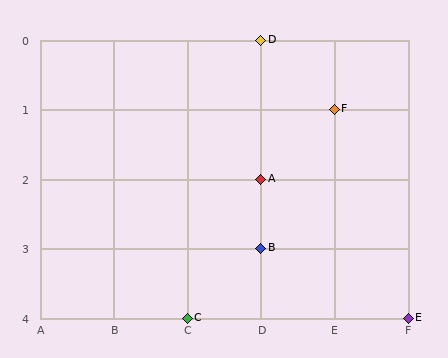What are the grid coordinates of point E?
Point E is at grid coordinates (F, 4).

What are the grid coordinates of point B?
Point B is at grid coordinates (D, 3).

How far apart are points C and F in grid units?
Points C and F are 2 columns and 3 rows apart (about 3.6 grid units diagonally).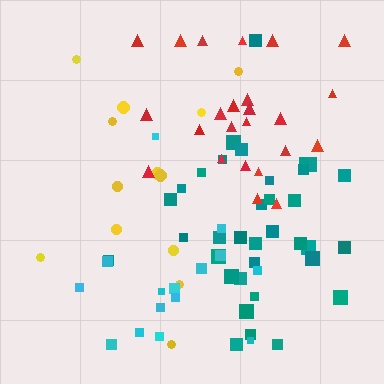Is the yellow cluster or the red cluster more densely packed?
Red.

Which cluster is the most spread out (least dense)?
Yellow.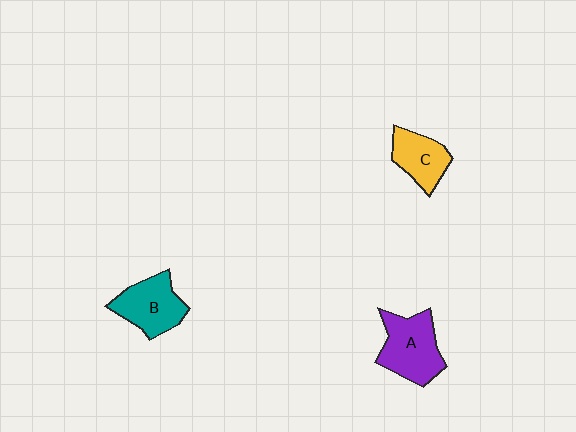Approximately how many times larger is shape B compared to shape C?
Approximately 1.3 times.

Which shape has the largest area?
Shape A (purple).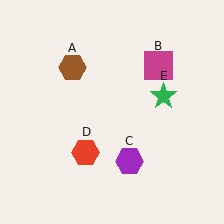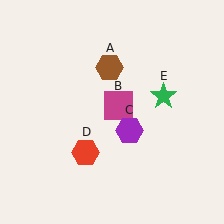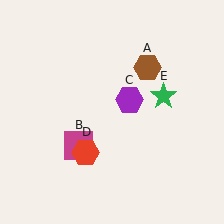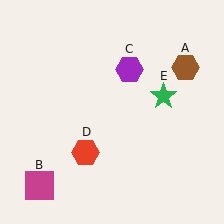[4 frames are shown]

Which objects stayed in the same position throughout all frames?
Red hexagon (object D) and green star (object E) remained stationary.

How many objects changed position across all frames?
3 objects changed position: brown hexagon (object A), magenta square (object B), purple hexagon (object C).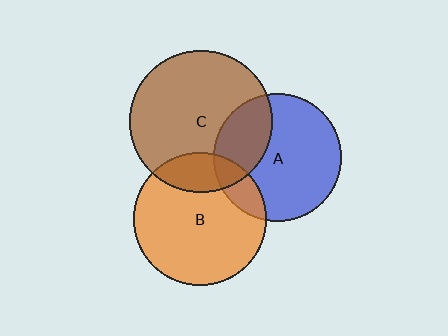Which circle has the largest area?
Circle C (brown).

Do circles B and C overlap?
Yes.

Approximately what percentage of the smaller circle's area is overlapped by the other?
Approximately 20%.